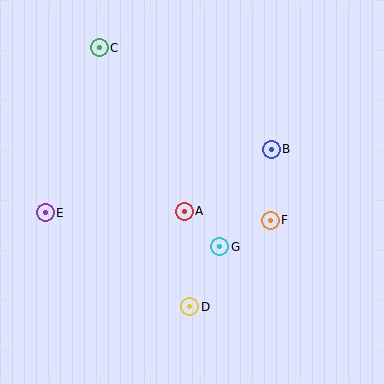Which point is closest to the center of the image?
Point A at (184, 211) is closest to the center.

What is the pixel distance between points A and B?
The distance between A and B is 106 pixels.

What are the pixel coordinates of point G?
Point G is at (220, 247).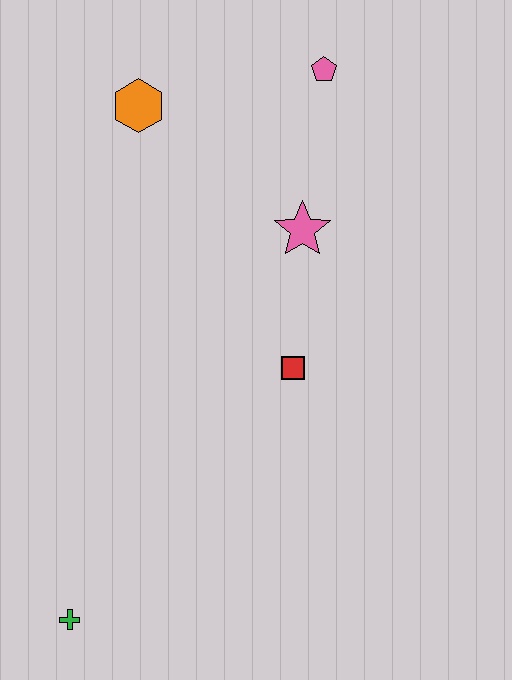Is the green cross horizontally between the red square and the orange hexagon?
No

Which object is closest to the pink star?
The red square is closest to the pink star.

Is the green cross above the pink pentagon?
No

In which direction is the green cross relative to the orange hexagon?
The green cross is below the orange hexagon.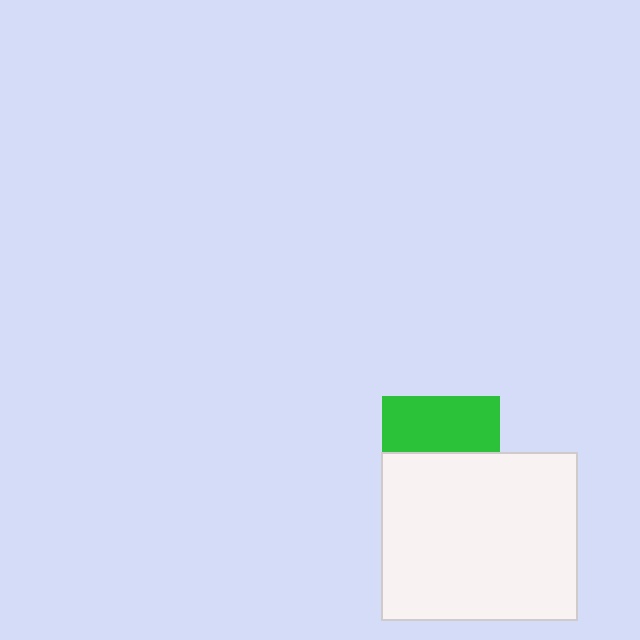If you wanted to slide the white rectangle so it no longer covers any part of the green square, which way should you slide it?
Slide it down — that is the most direct way to separate the two shapes.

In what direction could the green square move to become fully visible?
The green square could move up. That would shift it out from behind the white rectangle entirely.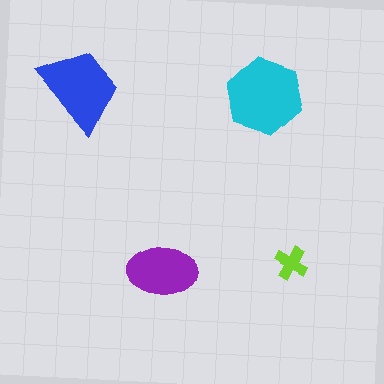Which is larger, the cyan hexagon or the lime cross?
The cyan hexagon.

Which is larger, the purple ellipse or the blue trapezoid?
The blue trapezoid.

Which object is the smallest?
The lime cross.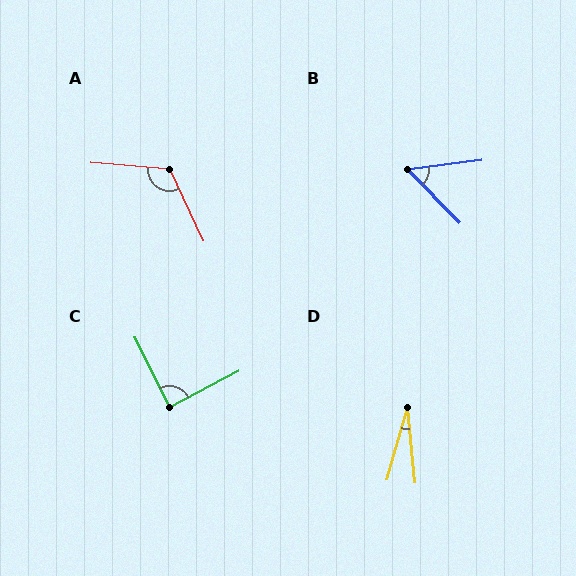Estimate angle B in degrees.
Approximately 53 degrees.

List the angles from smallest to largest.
D (22°), B (53°), C (89°), A (120°).